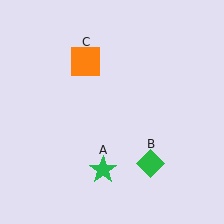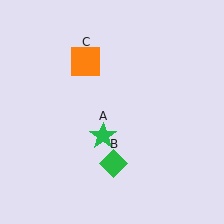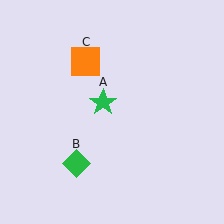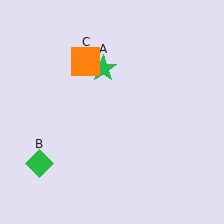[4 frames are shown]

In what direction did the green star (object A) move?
The green star (object A) moved up.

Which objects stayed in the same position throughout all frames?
Orange square (object C) remained stationary.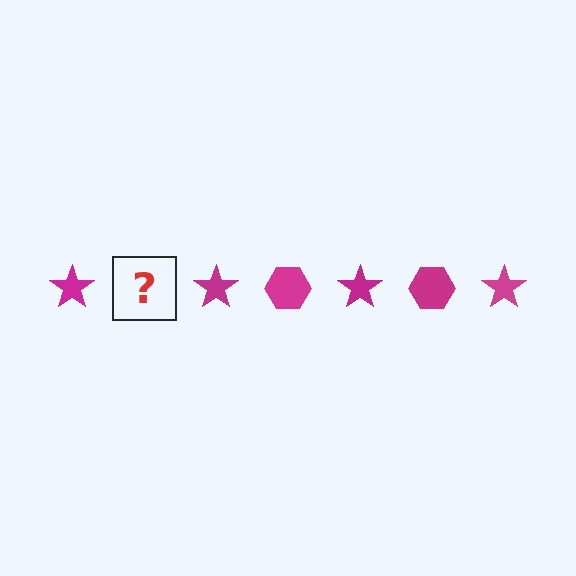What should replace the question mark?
The question mark should be replaced with a magenta hexagon.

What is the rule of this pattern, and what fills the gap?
The rule is that the pattern cycles through star, hexagon shapes in magenta. The gap should be filled with a magenta hexagon.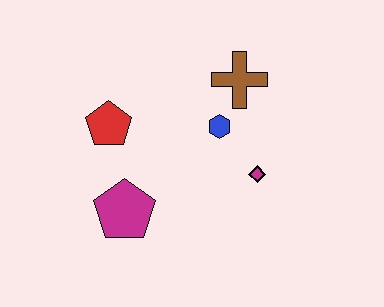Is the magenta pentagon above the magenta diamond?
No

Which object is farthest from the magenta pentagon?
The brown cross is farthest from the magenta pentagon.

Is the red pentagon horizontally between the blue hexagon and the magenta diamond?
No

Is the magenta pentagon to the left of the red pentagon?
No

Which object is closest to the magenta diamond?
The blue hexagon is closest to the magenta diamond.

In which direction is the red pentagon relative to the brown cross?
The red pentagon is to the left of the brown cross.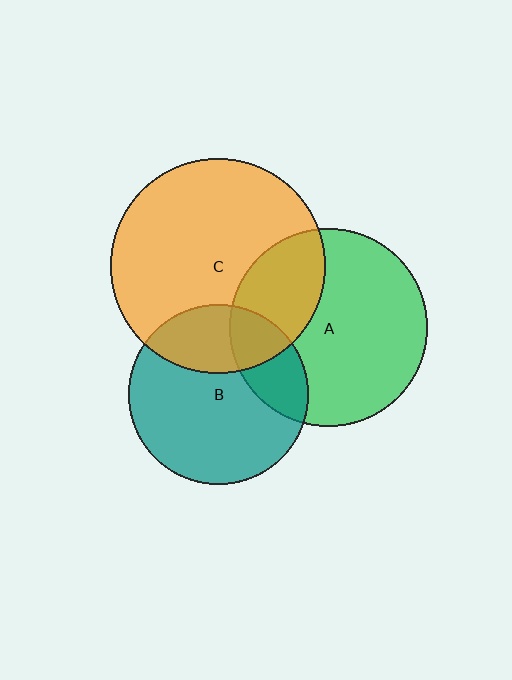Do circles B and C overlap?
Yes.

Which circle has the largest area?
Circle C (orange).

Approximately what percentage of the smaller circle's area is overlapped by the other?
Approximately 30%.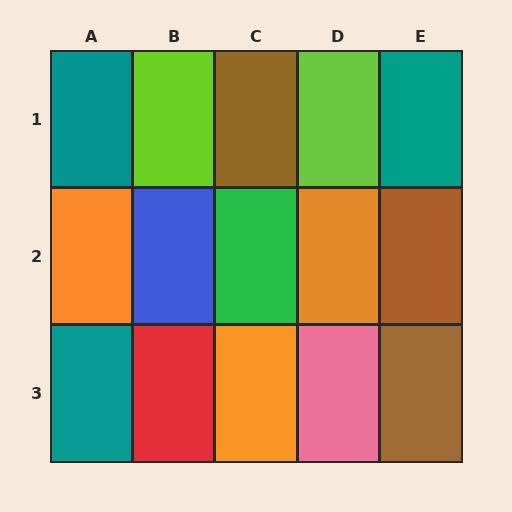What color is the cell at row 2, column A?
Orange.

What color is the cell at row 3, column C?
Orange.